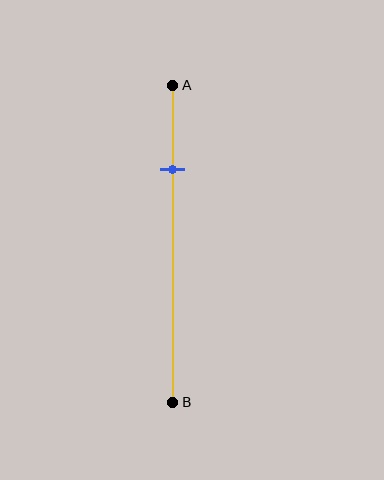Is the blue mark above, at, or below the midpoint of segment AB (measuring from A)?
The blue mark is above the midpoint of segment AB.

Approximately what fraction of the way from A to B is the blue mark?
The blue mark is approximately 25% of the way from A to B.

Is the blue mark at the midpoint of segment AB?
No, the mark is at about 25% from A, not at the 50% midpoint.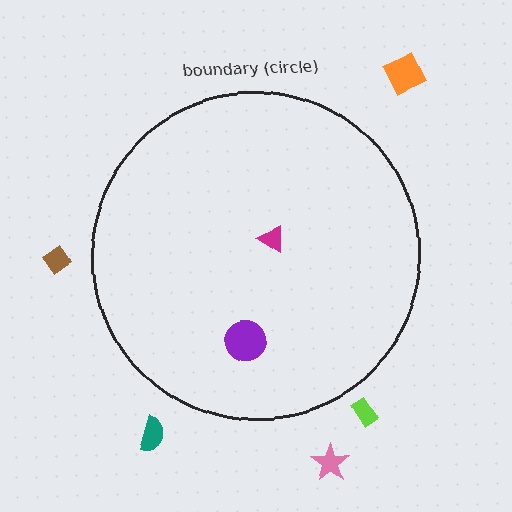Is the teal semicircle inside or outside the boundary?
Outside.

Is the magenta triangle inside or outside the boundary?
Inside.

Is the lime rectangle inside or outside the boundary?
Outside.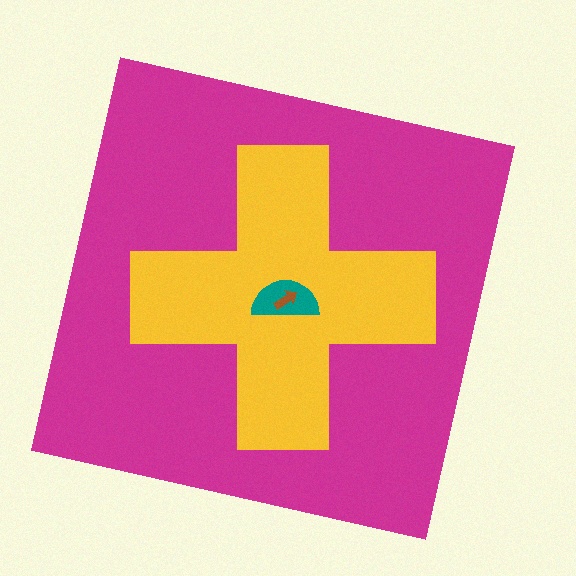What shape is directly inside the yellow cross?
The teal semicircle.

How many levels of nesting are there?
4.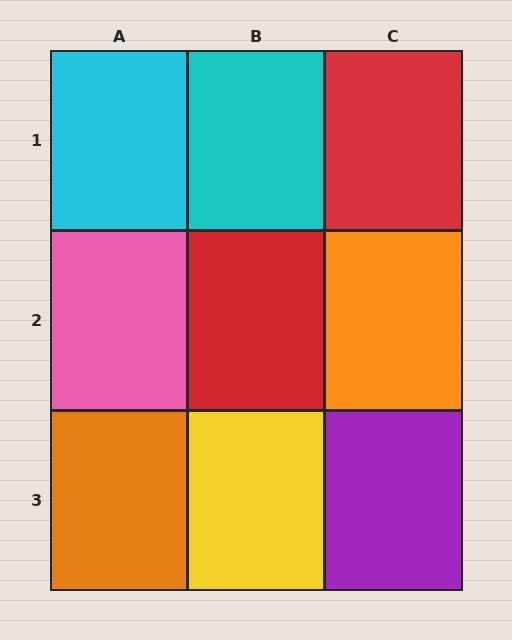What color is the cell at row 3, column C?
Purple.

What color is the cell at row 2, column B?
Red.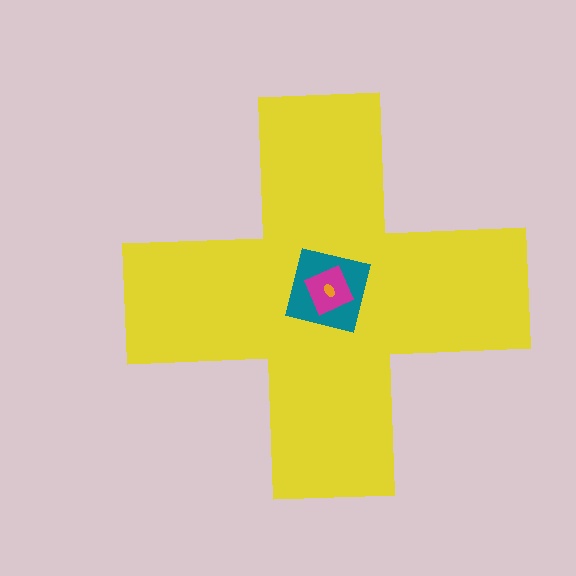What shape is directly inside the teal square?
The magenta diamond.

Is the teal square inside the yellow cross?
Yes.